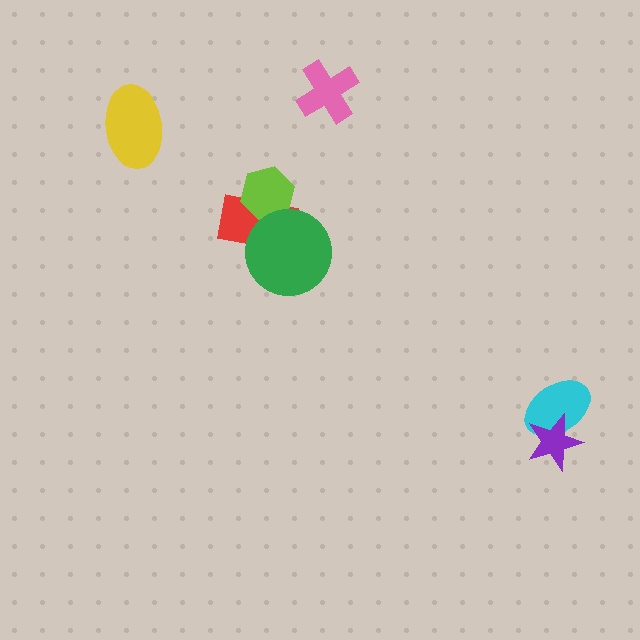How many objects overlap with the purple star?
1 object overlaps with the purple star.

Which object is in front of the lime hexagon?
The green circle is in front of the lime hexagon.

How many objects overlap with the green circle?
2 objects overlap with the green circle.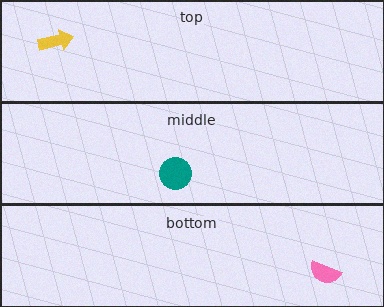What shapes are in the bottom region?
The pink semicircle.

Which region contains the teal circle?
The middle region.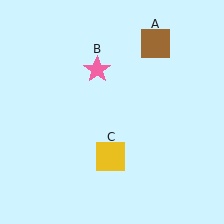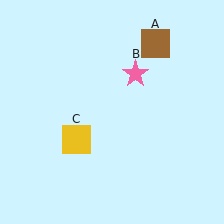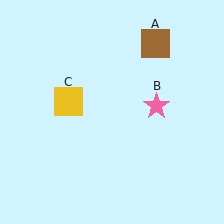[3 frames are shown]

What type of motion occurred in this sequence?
The pink star (object B), yellow square (object C) rotated clockwise around the center of the scene.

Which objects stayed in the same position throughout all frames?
Brown square (object A) remained stationary.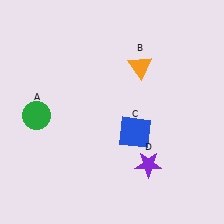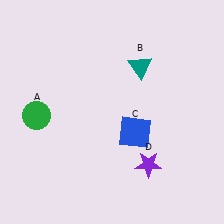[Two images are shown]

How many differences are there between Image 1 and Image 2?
There is 1 difference between the two images.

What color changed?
The triangle (B) changed from orange in Image 1 to teal in Image 2.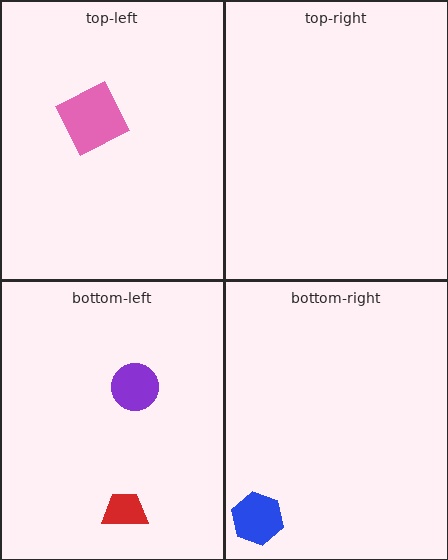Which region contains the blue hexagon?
The bottom-right region.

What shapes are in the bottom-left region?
The purple circle, the red trapezoid.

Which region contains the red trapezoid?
The bottom-left region.